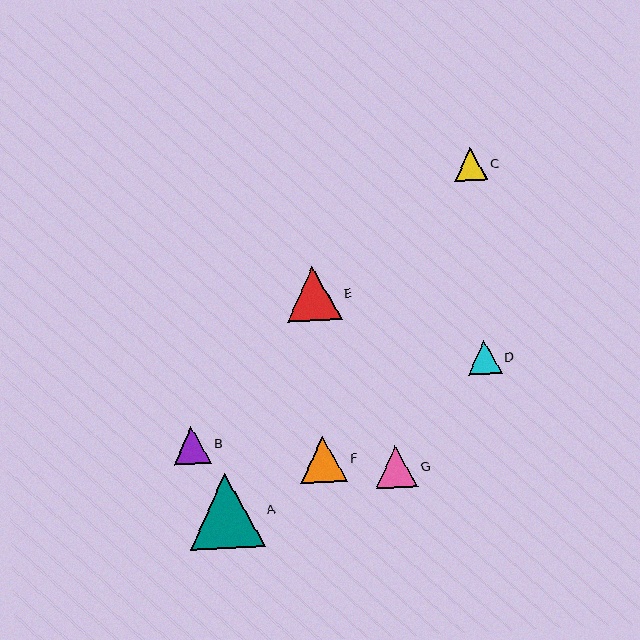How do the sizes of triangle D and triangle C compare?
Triangle D and triangle C are approximately the same size.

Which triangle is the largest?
Triangle A is the largest with a size of approximately 75 pixels.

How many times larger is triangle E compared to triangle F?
Triangle E is approximately 1.2 times the size of triangle F.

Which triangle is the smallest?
Triangle C is the smallest with a size of approximately 33 pixels.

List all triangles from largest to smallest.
From largest to smallest: A, E, F, G, B, D, C.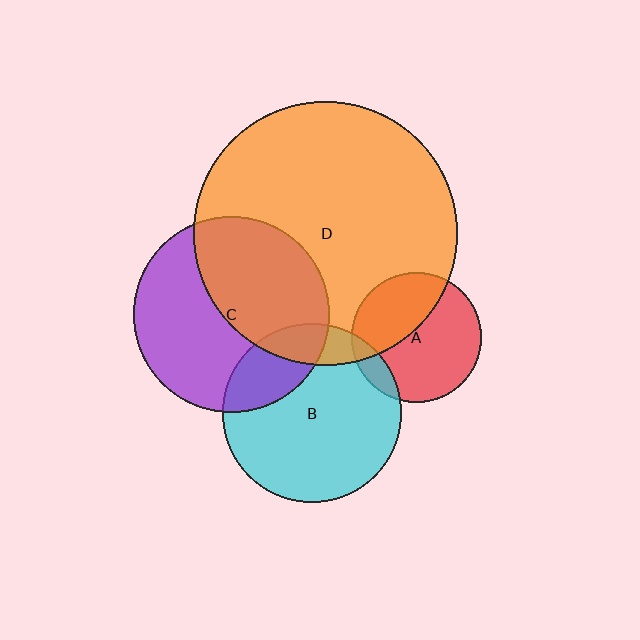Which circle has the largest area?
Circle D (orange).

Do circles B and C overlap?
Yes.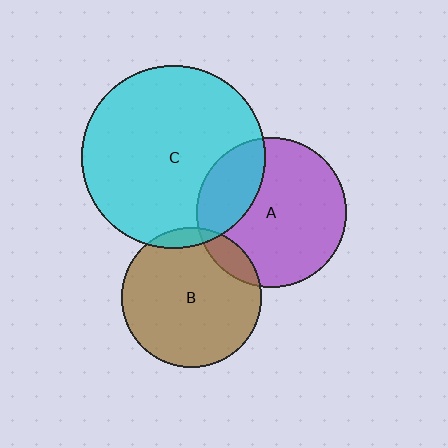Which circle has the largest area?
Circle C (cyan).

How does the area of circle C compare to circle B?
Approximately 1.7 times.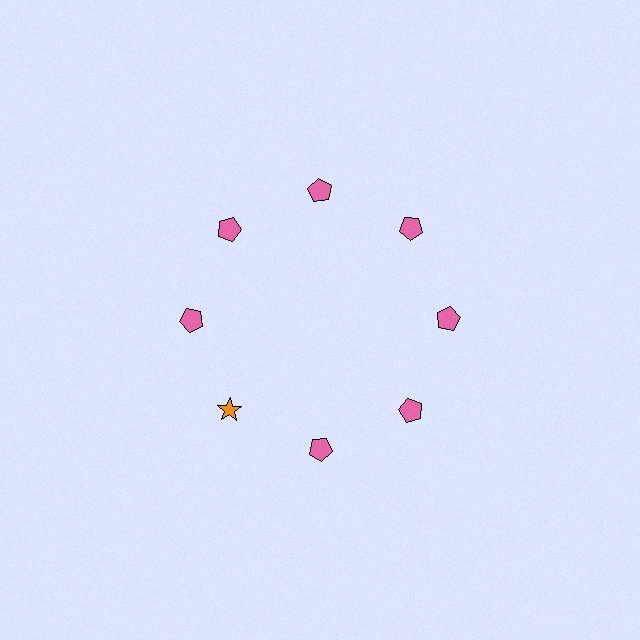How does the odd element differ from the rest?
It differs in both color (orange instead of pink) and shape (star instead of pentagon).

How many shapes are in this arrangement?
There are 8 shapes arranged in a ring pattern.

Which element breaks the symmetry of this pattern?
The orange star at roughly the 8 o'clock position breaks the symmetry. All other shapes are pink pentagons.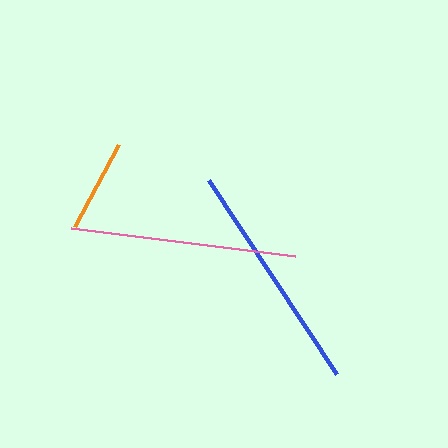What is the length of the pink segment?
The pink segment is approximately 225 pixels long.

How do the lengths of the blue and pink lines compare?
The blue and pink lines are approximately the same length.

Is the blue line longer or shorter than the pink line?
The blue line is longer than the pink line.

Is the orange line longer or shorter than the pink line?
The pink line is longer than the orange line.